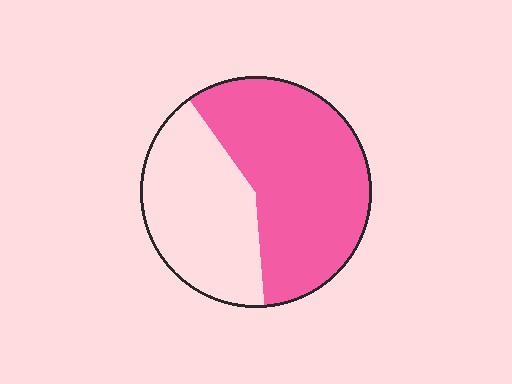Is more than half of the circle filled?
Yes.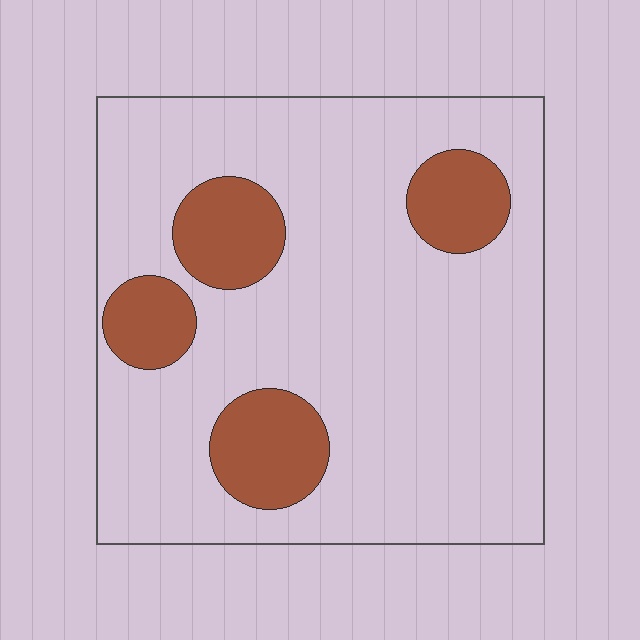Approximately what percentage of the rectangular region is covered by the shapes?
Approximately 20%.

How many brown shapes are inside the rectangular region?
4.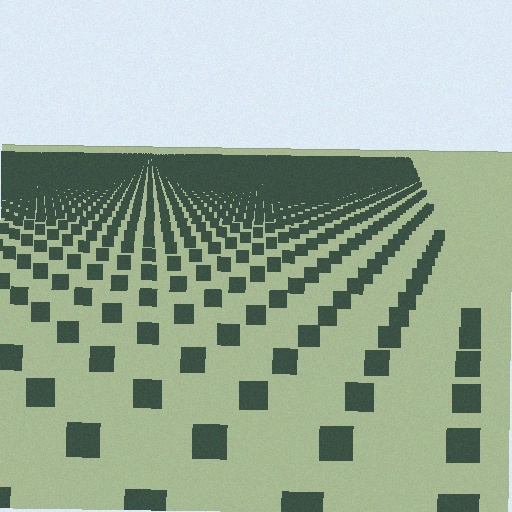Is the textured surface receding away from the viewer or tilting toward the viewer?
The surface is receding away from the viewer. Texture elements get smaller and denser toward the top.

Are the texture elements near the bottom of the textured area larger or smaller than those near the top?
Larger. Near the bottom, elements are closer to the viewer and appear at a bigger on-screen size.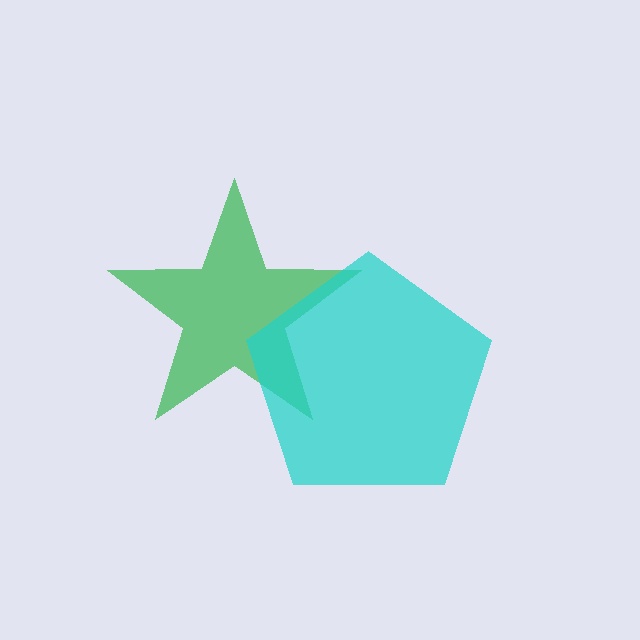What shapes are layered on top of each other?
The layered shapes are: a green star, a cyan pentagon.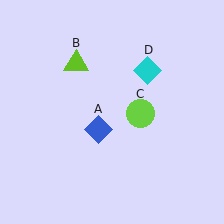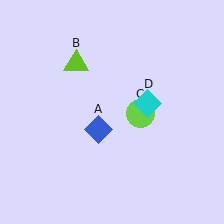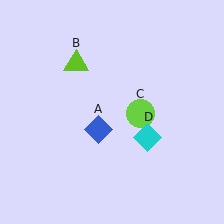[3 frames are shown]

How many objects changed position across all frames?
1 object changed position: cyan diamond (object D).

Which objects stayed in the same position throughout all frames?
Blue diamond (object A) and lime triangle (object B) and lime circle (object C) remained stationary.